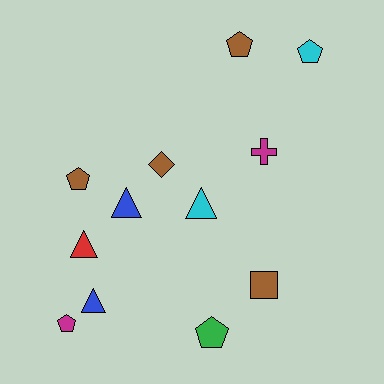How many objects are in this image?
There are 12 objects.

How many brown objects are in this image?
There are 4 brown objects.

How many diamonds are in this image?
There is 1 diamond.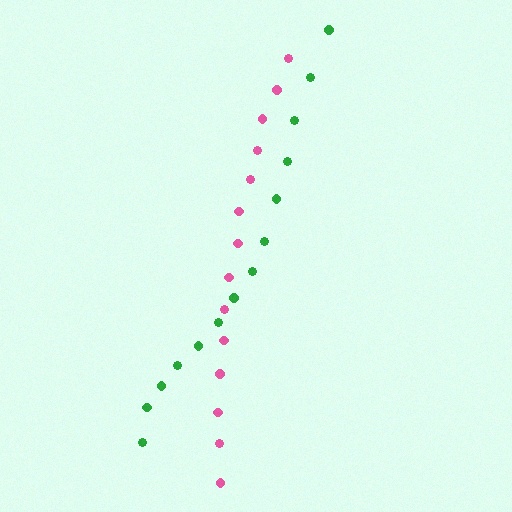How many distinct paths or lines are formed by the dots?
There are 2 distinct paths.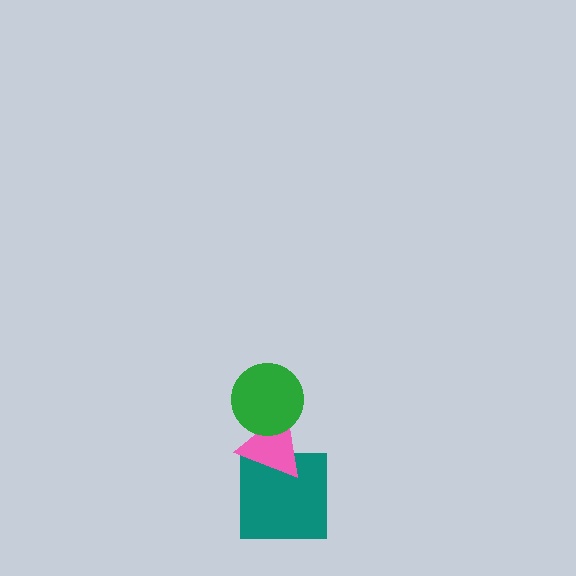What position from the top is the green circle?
The green circle is 1st from the top.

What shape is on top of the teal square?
The pink triangle is on top of the teal square.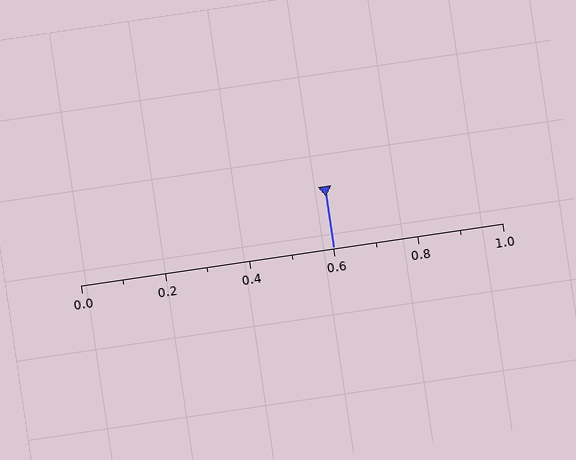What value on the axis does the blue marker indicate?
The marker indicates approximately 0.6.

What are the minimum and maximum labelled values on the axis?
The axis runs from 0.0 to 1.0.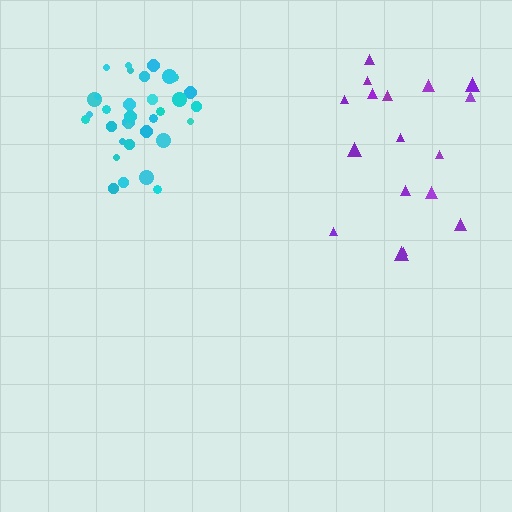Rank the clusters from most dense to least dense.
cyan, purple.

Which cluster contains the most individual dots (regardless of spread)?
Cyan (33).